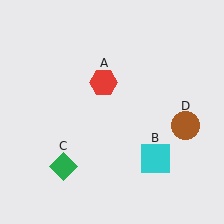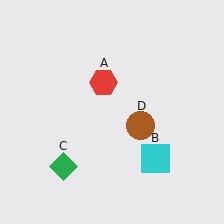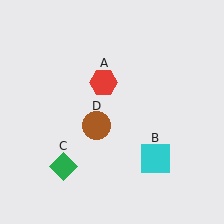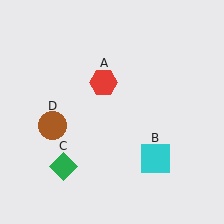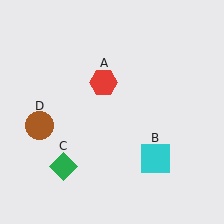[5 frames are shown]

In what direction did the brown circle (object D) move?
The brown circle (object D) moved left.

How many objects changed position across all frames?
1 object changed position: brown circle (object D).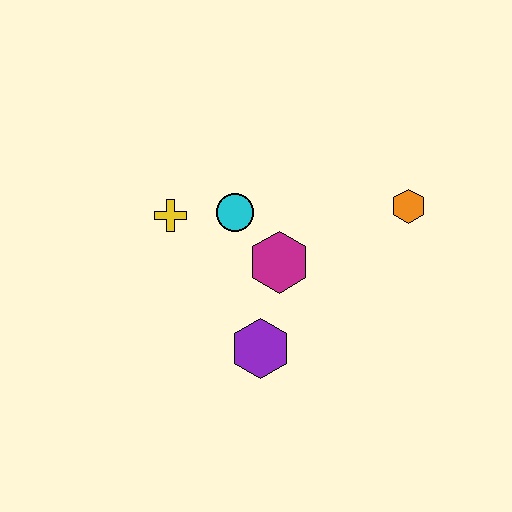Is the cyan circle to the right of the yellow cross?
Yes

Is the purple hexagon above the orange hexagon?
No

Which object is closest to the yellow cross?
The cyan circle is closest to the yellow cross.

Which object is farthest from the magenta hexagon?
The orange hexagon is farthest from the magenta hexagon.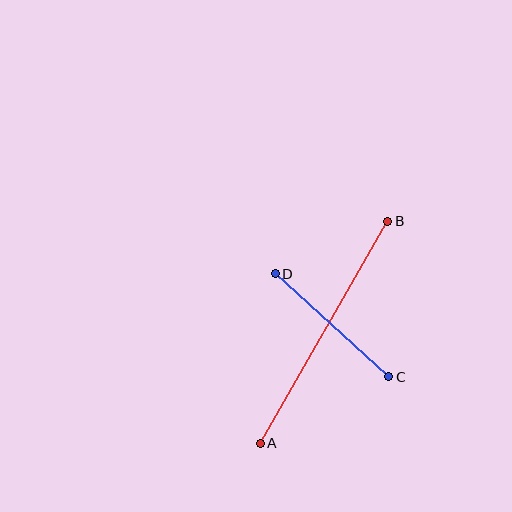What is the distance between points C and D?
The distance is approximately 154 pixels.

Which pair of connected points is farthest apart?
Points A and B are farthest apart.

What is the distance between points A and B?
The distance is approximately 256 pixels.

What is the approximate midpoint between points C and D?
The midpoint is at approximately (332, 325) pixels.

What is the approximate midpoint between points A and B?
The midpoint is at approximately (324, 332) pixels.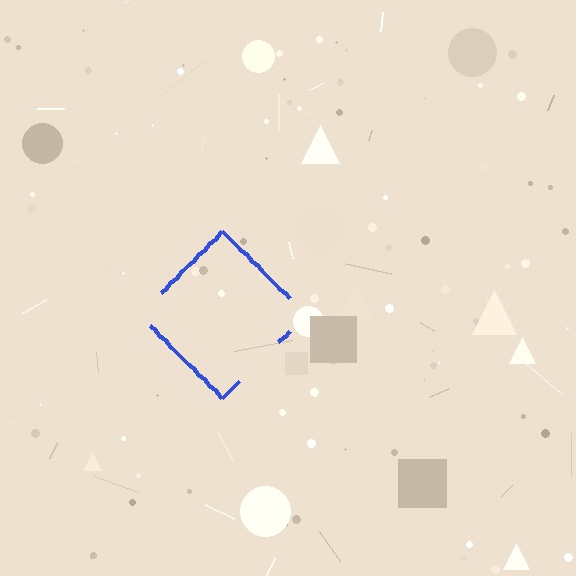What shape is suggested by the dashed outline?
The dashed outline suggests a diamond.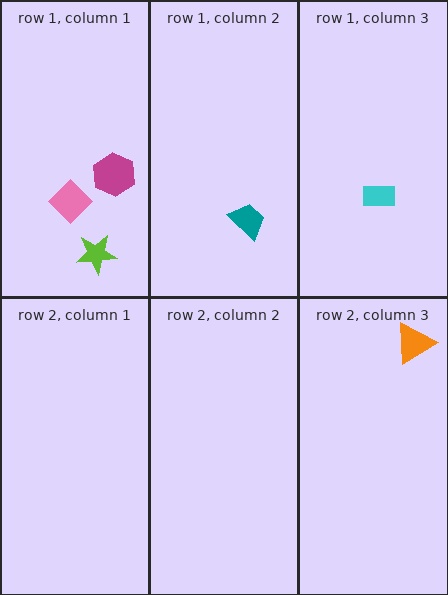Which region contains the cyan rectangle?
The row 1, column 3 region.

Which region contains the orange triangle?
The row 2, column 3 region.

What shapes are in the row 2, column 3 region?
The orange triangle.